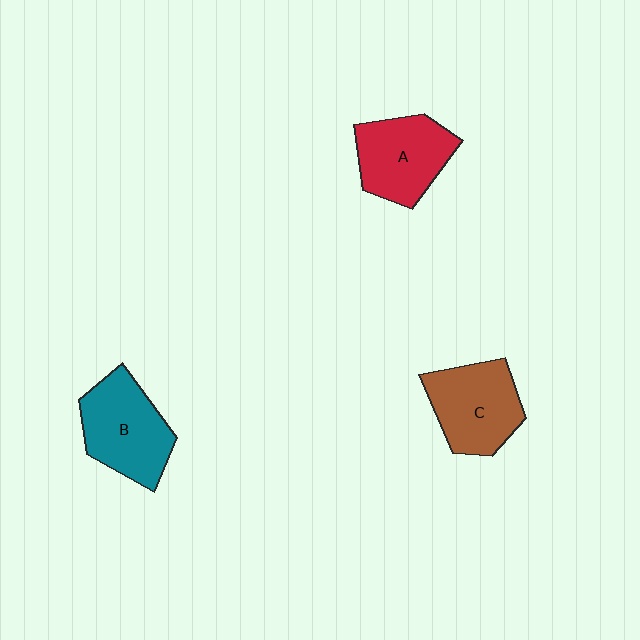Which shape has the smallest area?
Shape A (red).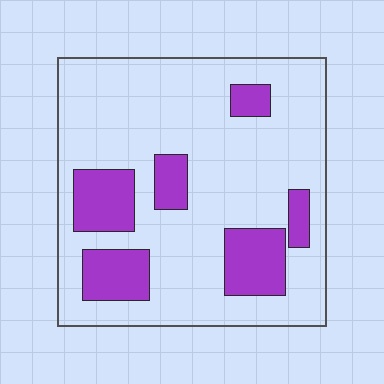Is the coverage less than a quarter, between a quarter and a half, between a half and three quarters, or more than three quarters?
Less than a quarter.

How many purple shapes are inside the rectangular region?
6.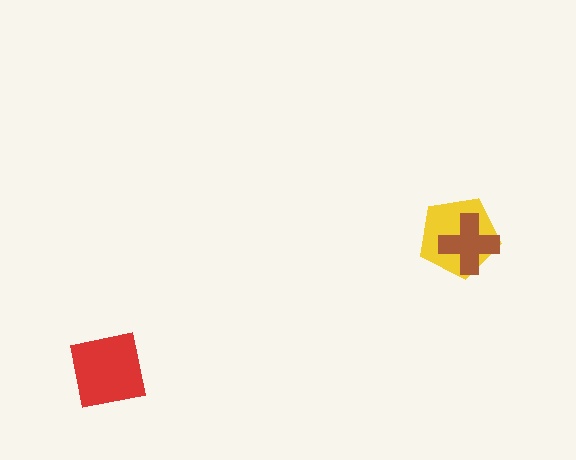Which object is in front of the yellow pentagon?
The brown cross is in front of the yellow pentagon.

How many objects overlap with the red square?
0 objects overlap with the red square.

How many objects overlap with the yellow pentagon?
1 object overlaps with the yellow pentagon.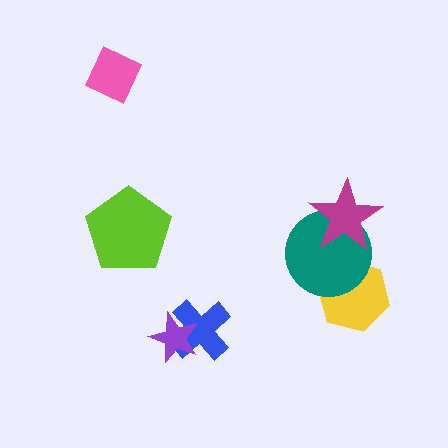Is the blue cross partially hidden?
Yes, it is partially covered by another shape.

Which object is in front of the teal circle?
The magenta star is in front of the teal circle.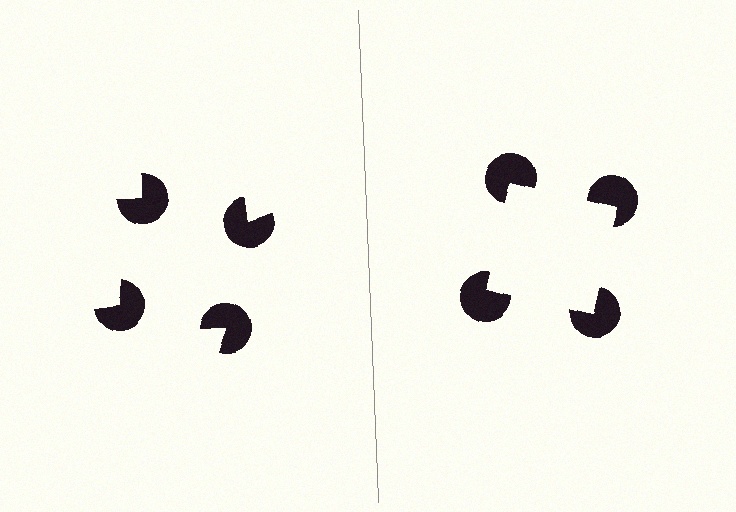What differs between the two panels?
The pac-man discs are positioned identically on both sides; only the wedge orientations differ. On the right they align to a square; on the left they are misaligned.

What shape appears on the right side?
An illusory square.